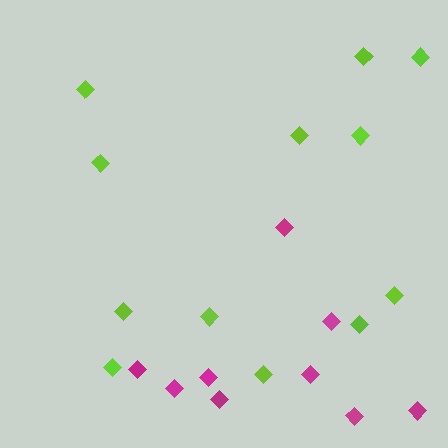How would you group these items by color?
There are 2 groups: one group of lime diamonds (12) and one group of magenta diamonds (9).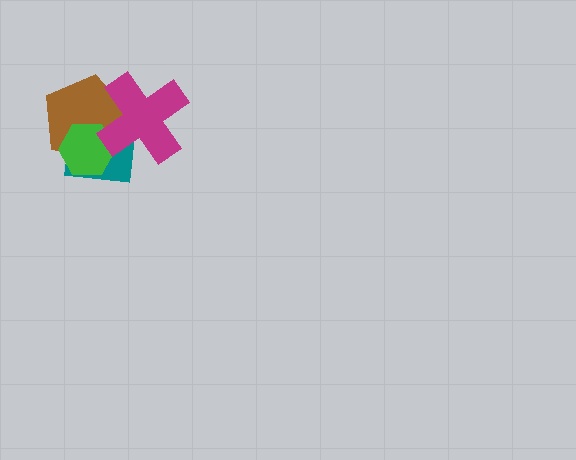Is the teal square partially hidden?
Yes, it is partially covered by another shape.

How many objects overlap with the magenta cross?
3 objects overlap with the magenta cross.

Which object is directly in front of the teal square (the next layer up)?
The brown pentagon is directly in front of the teal square.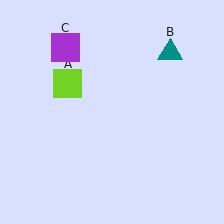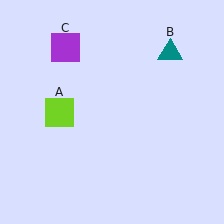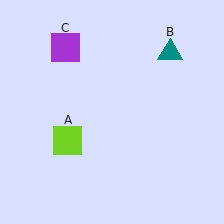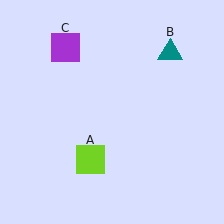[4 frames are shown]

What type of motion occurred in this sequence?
The lime square (object A) rotated counterclockwise around the center of the scene.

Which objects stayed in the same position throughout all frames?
Teal triangle (object B) and purple square (object C) remained stationary.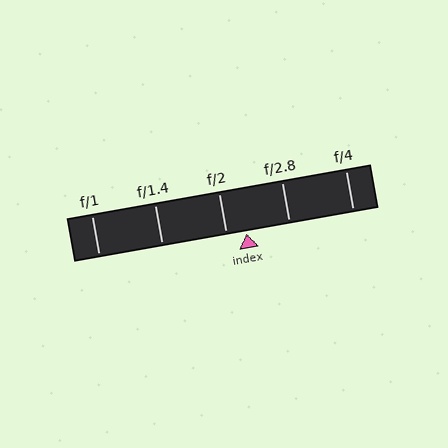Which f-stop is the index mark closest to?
The index mark is closest to f/2.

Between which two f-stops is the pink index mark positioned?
The index mark is between f/2 and f/2.8.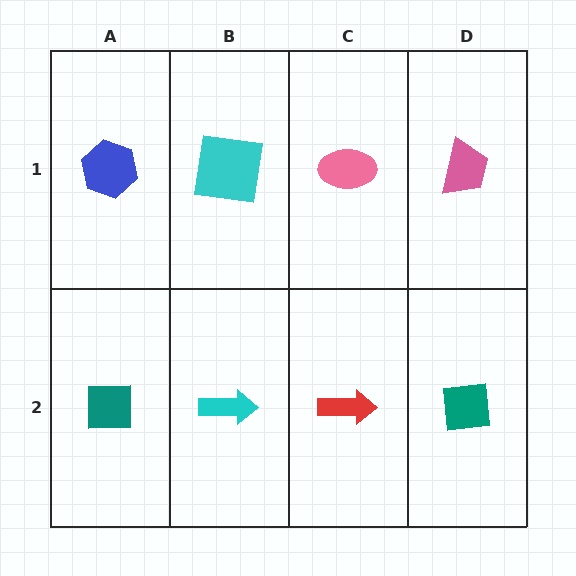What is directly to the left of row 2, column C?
A cyan arrow.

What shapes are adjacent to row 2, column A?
A blue hexagon (row 1, column A), a cyan arrow (row 2, column B).